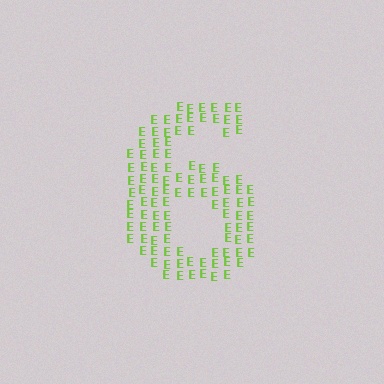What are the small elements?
The small elements are letter E's.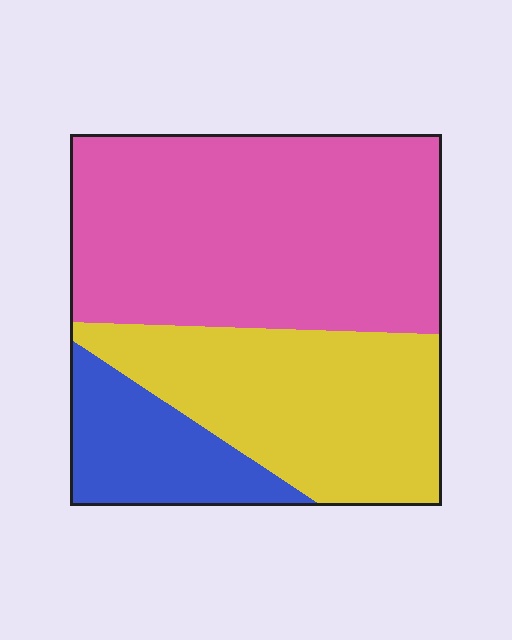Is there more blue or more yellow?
Yellow.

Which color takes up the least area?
Blue, at roughly 15%.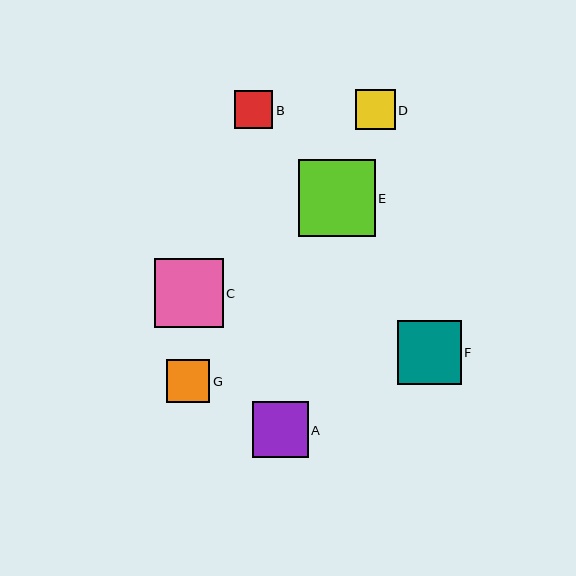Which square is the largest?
Square E is the largest with a size of approximately 76 pixels.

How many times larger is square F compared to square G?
Square F is approximately 1.5 times the size of square G.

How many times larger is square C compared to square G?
Square C is approximately 1.6 times the size of square G.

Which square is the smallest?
Square B is the smallest with a size of approximately 38 pixels.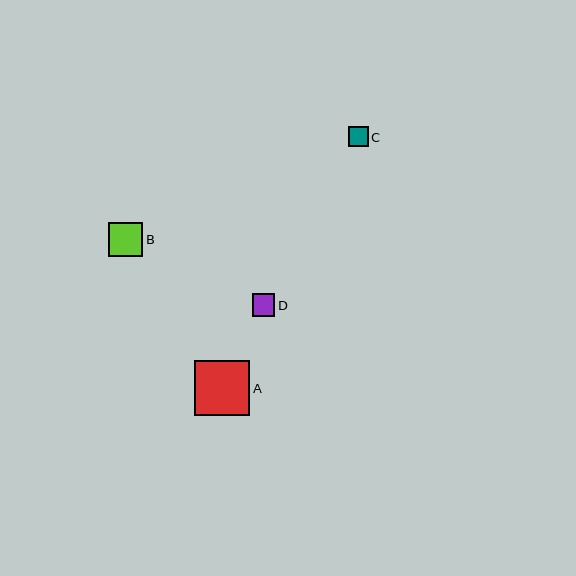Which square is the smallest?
Square C is the smallest with a size of approximately 20 pixels.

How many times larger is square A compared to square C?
Square A is approximately 2.7 times the size of square C.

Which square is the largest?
Square A is the largest with a size of approximately 55 pixels.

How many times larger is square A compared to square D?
Square A is approximately 2.5 times the size of square D.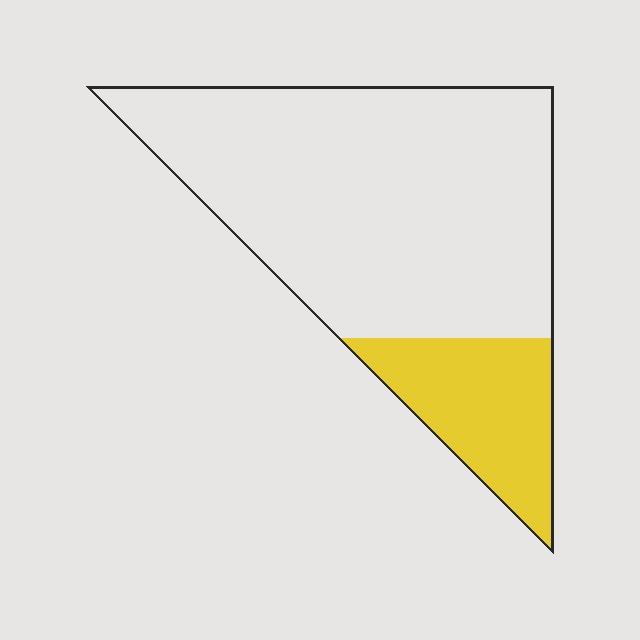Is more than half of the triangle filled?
No.